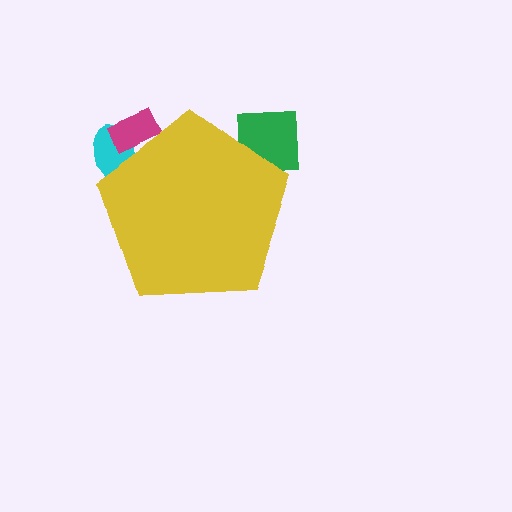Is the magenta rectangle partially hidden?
Yes, the magenta rectangle is partially hidden behind the yellow pentagon.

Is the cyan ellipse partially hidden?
Yes, the cyan ellipse is partially hidden behind the yellow pentagon.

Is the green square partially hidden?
Yes, the green square is partially hidden behind the yellow pentagon.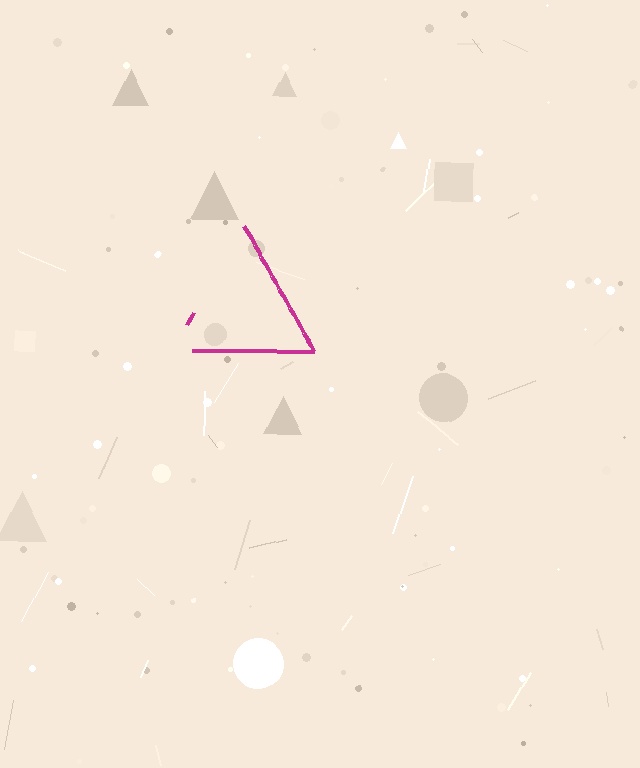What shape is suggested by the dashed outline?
The dashed outline suggests a triangle.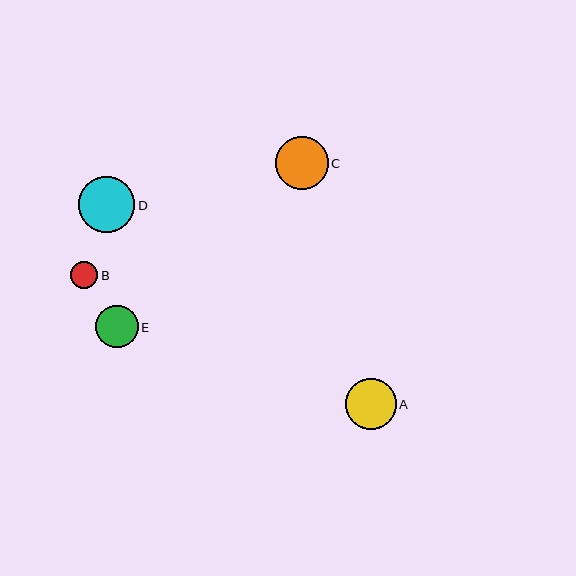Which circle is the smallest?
Circle B is the smallest with a size of approximately 27 pixels.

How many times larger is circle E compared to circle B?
Circle E is approximately 1.6 times the size of circle B.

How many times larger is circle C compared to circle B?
Circle C is approximately 2.0 times the size of circle B.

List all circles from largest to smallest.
From largest to smallest: D, C, A, E, B.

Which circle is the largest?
Circle D is the largest with a size of approximately 56 pixels.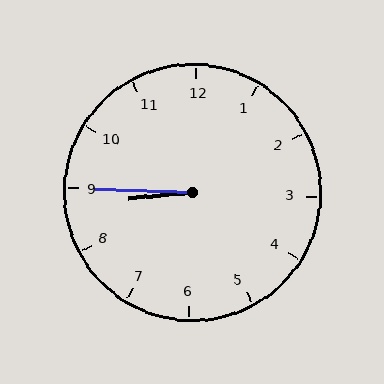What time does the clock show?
8:45.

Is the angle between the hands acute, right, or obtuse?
It is acute.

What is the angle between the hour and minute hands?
Approximately 8 degrees.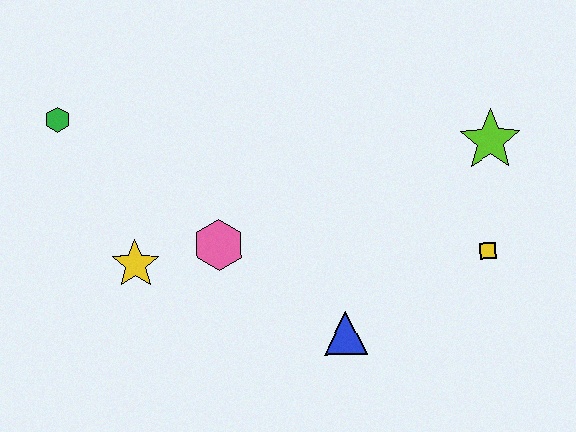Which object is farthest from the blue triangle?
The green hexagon is farthest from the blue triangle.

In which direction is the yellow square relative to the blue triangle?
The yellow square is to the right of the blue triangle.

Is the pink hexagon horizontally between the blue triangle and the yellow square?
No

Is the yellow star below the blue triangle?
No